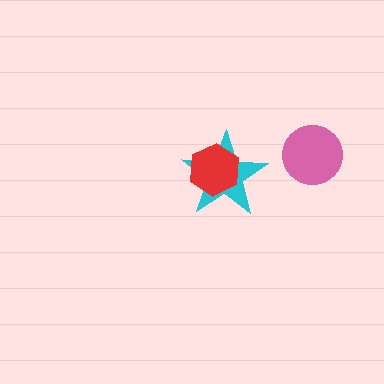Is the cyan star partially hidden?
Yes, it is partially covered by another shape.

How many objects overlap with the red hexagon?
1 object overlaps with the red hexagon.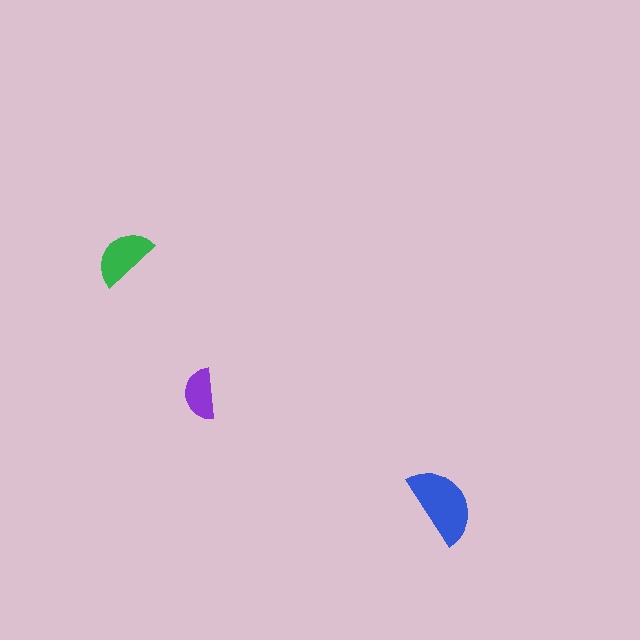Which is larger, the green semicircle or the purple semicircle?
The green one.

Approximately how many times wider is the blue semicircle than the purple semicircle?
About 1.5 times wider.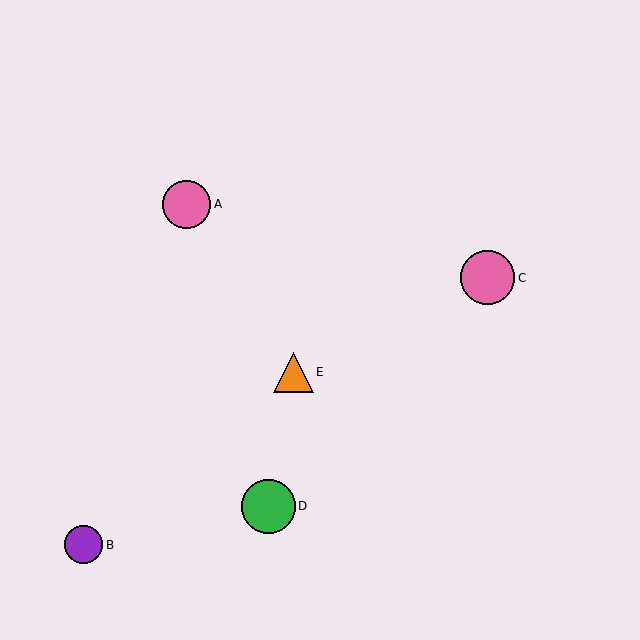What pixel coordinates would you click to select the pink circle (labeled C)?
Click at (488, 278) to select the pink circle C.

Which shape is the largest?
The pink circle (labeled C) is the largest.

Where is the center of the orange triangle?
The center of the orange triangle is at (293, 372).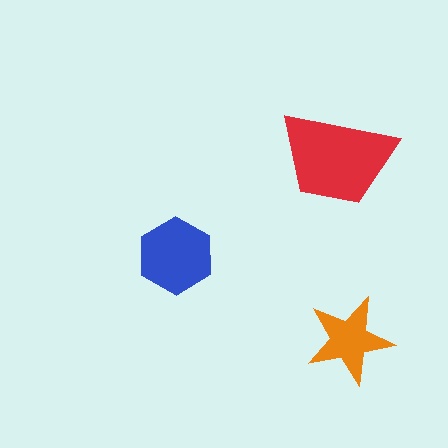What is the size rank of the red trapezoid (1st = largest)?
1st.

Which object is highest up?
The red trapezoid is topmost.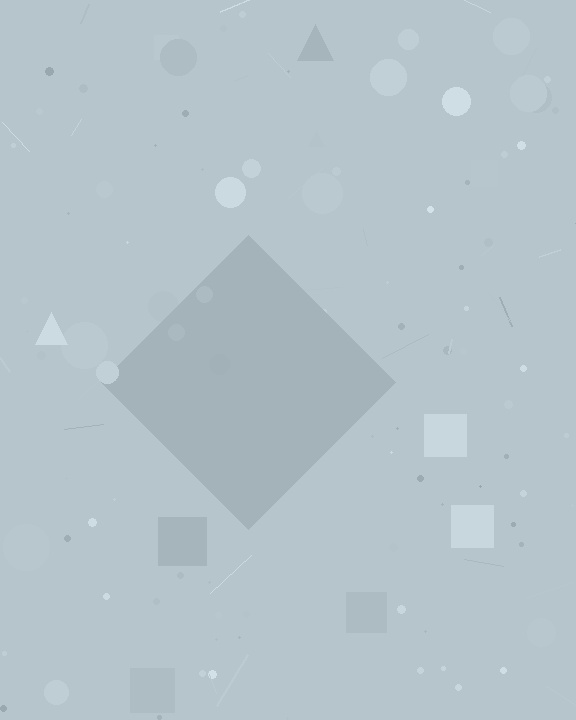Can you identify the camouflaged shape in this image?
The camouflaged shape is a diamond.